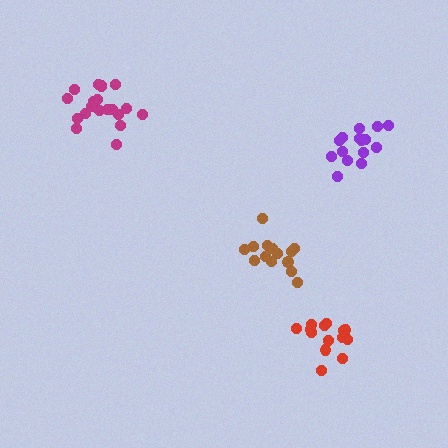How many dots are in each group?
Group 1: 20 dots, Group 2: 14 dots, Group 3: 15 dots, Group 4: 14 dots (63 total).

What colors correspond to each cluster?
The clusters are colored: magenta, red, purple, brown.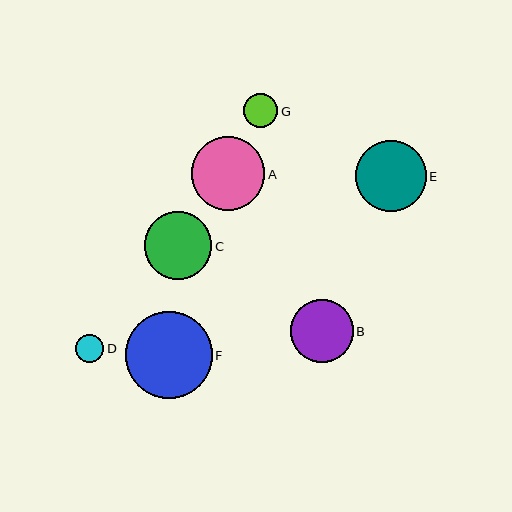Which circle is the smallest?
Circle D is the smallest with a size of approximately 28 pixels.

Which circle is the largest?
Circle F is the largest with a size of approximately 87 pixels.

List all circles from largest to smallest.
From largest to smallest: F, A, E, C, B, G, D.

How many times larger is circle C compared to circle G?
Circle C is approximately 2.0 times the size of circle G.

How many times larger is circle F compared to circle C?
Circle F is approximately 1.3 times the size of circle C.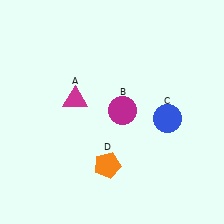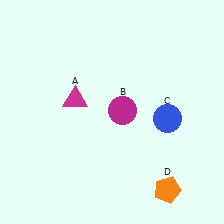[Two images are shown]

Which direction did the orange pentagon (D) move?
The orange pentagon (D) moved right.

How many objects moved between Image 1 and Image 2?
1 object moved between the two images.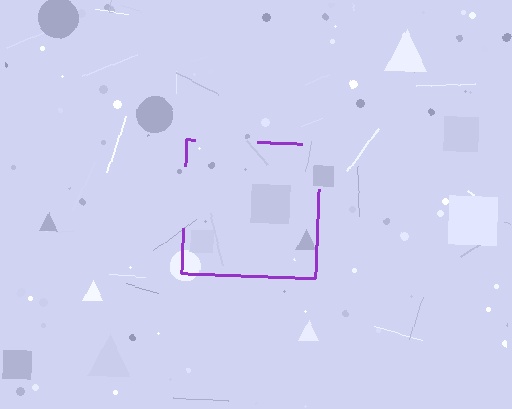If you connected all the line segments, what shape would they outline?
They would outline a square.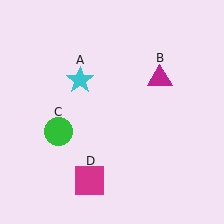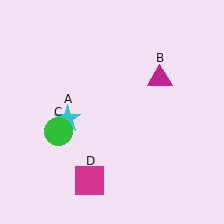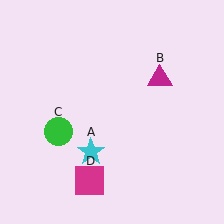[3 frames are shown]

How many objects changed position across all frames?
1 object changed position: cyan star (object A).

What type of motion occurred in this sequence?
The cyan star (object A) rotated counterclockwise around the center of the scene.